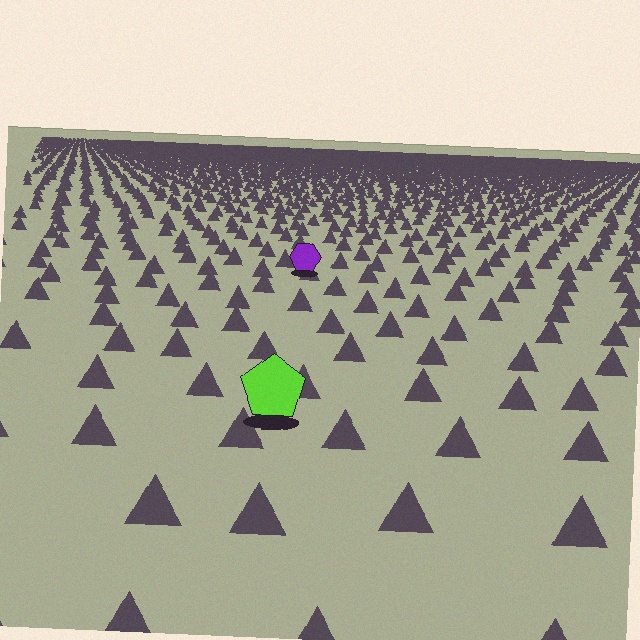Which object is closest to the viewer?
The lime pentagon is closest. The texture marks near it are larger and more spread out.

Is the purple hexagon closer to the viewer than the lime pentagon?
No. The lime pentagon is closer — you can tell from the texture gradient: the ground texture is coarser near it.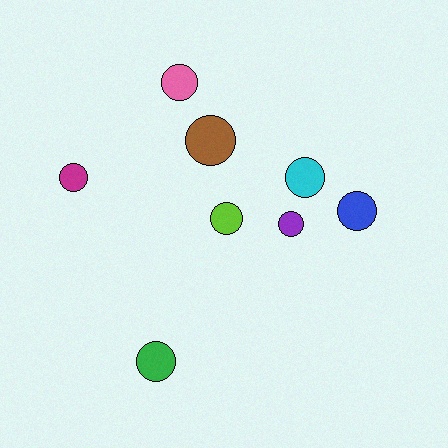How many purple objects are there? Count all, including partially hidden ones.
There is 1 purple object.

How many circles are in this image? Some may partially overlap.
There are 8 circles.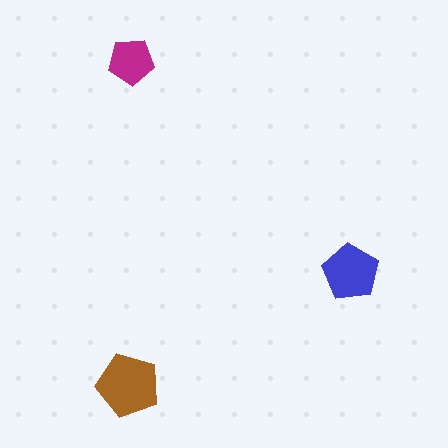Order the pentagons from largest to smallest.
the brown one, the blue one, the magenta one.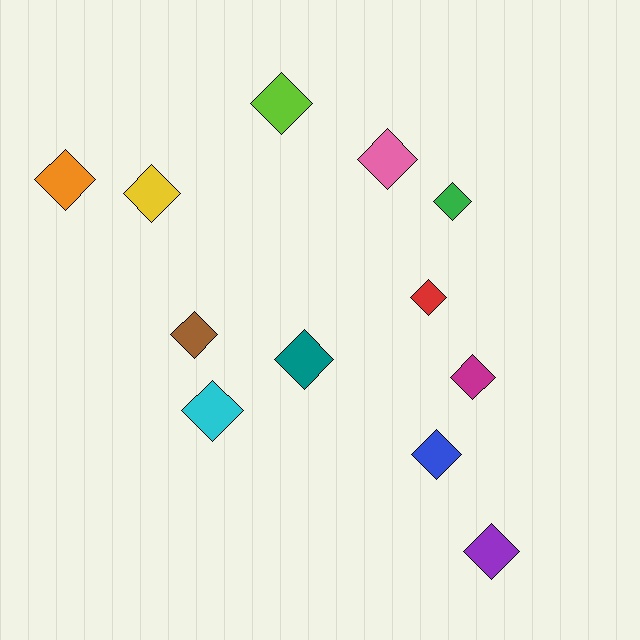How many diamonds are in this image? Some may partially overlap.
There are 12 diamonds.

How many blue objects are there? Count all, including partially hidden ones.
There is 1 blue object.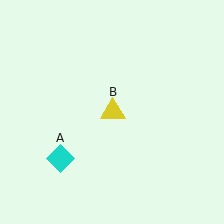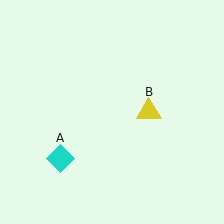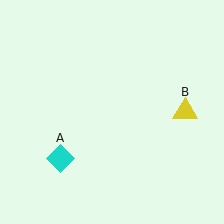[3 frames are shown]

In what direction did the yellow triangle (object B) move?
The yellow triangle (object B) moved right.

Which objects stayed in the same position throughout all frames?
Cyan diamond (object A) remained stationary.